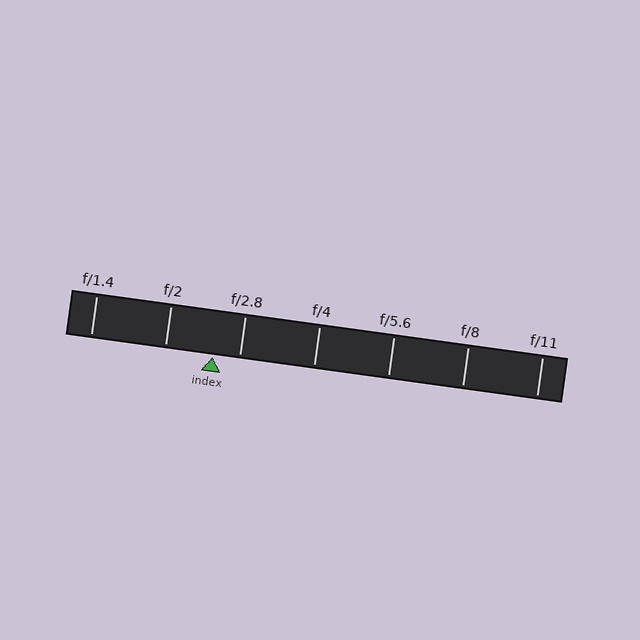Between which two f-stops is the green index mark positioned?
The index mark is between f/2 and f/2.8.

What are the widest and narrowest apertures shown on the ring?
The widest aperture shown is f/1.4 and the narrowest is f/11.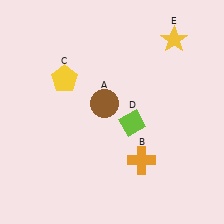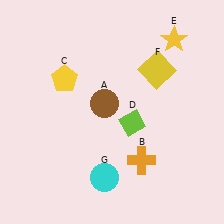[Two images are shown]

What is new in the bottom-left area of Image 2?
A cyan circle (G) was added in the bottom-left area of Image 2.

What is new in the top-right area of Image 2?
A yellow square (F) was added in the top-right area of Image 2.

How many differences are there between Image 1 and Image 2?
There are 2 differences between the two images.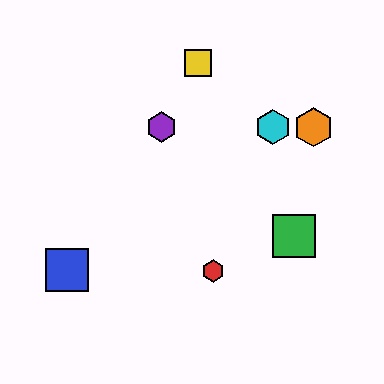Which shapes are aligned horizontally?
The purple hexagon, the orange hexagon, the cyan hexagon are aligned horizontally.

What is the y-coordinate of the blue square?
The blue square is at y≈270.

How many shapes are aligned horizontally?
3 shapes (the purple hexagon, the orange hexagon, the cyan hexagon) are aligned horizontally.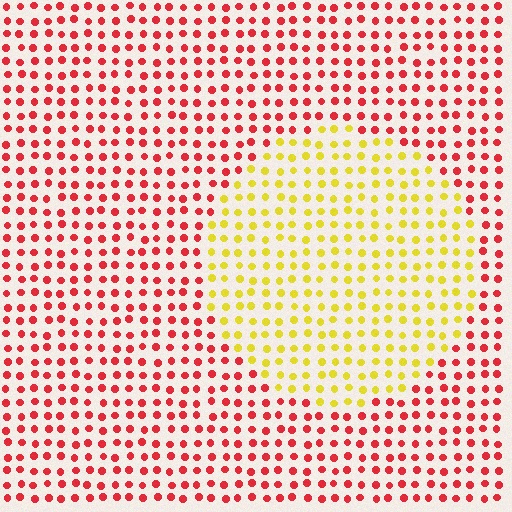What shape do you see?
I see a circle.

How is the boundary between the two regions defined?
The boundary is defined purely by a slight shift in hue (about 63 degrees). Spacing, size, and orientation are identical on both sides.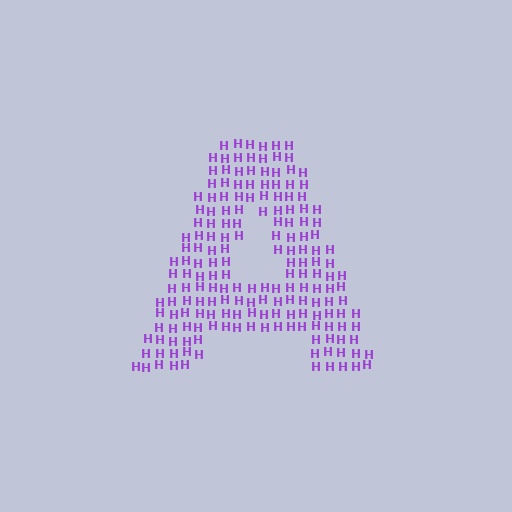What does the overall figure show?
The overall figure shows the letter A.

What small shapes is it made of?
It is made of small letter H's.